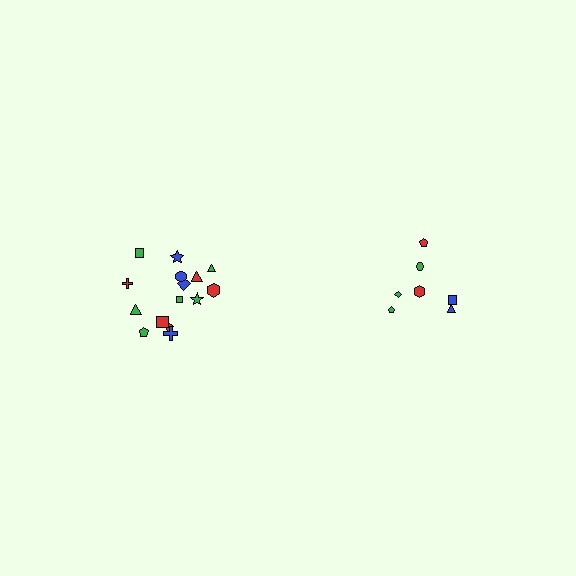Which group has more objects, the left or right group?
The left group.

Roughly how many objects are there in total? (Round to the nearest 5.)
Roughly 20 objects in total.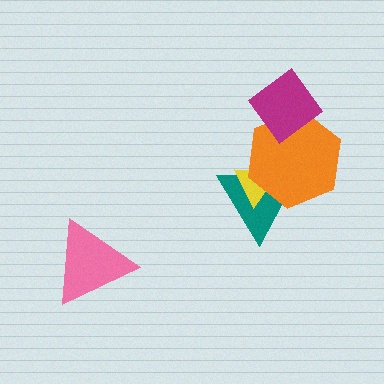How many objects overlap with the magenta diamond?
1 object overlaps with the magenta diamond.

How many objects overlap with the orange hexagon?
3 objects overlap with the orange hexagon.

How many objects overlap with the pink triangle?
0 objects overlap with the pink triangle.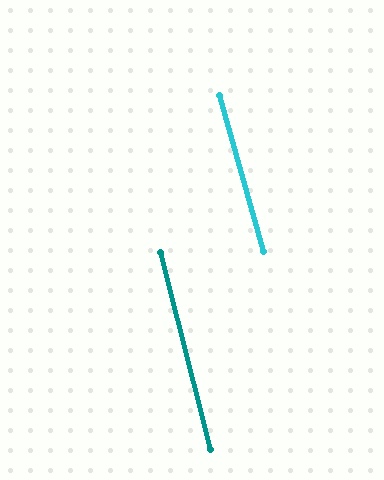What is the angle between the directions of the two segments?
Approximately 1 degree.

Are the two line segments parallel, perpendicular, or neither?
Parallel — their directions differ by only 1.1°.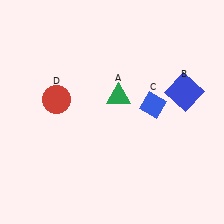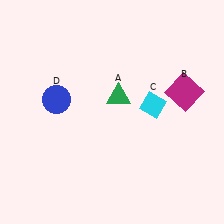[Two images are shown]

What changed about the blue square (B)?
In Image 1, B is blue. In Image 2, it changed to magenta.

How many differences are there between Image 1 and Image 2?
There are 3 differences between the two images.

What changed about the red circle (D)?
In Image 1, D is red. In Image 2, it changed to blue.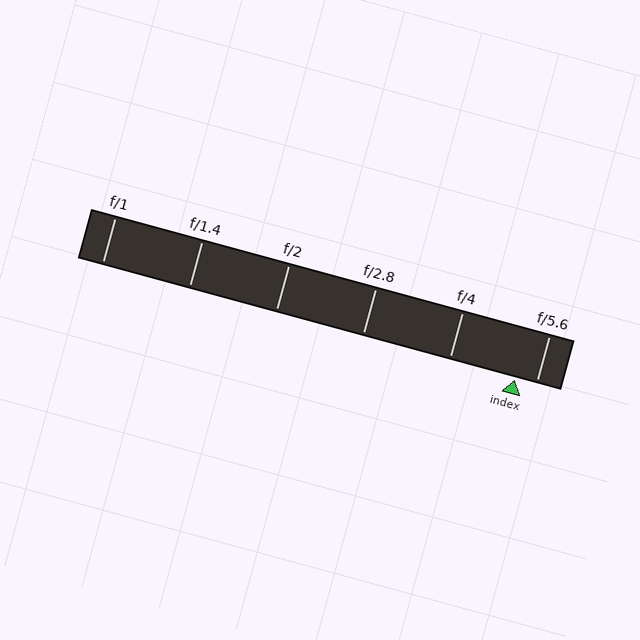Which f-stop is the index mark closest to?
The index mark is closest to f/5.6.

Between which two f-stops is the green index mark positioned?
The index mark is between f/4 and f/5.6.